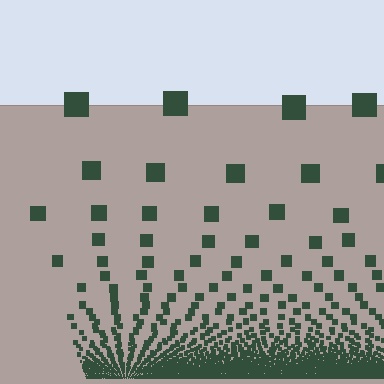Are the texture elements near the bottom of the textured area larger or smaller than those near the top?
Smaller. The gradient is inverted — elements near the bottom are smaller and denser.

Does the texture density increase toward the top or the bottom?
Density increases toward the bottom.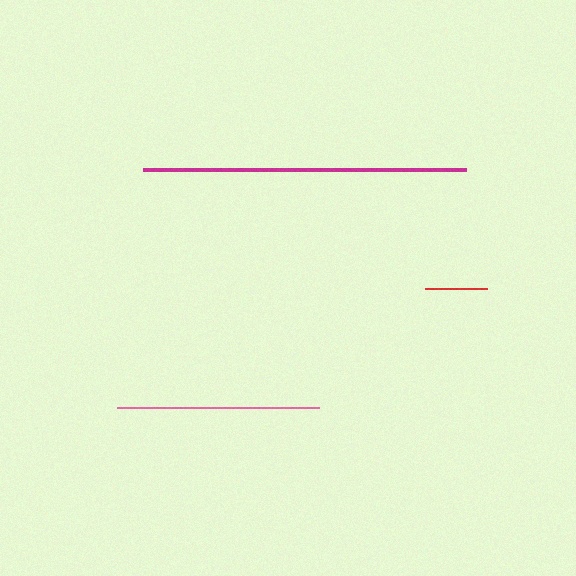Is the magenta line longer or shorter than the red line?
The magenta line is longer than the red line.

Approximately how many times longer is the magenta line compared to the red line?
The magenta line is approximately 5.2 times the length of the red line.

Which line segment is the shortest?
The red line is the shortest at approximately 62 pixels.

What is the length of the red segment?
The red segment is approximately 62 pixels long.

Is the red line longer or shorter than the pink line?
The pink line is longer than the red line.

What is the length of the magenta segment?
The magenta segment is approximately 323 pixels long.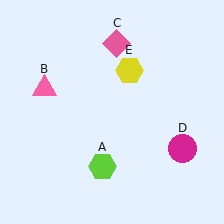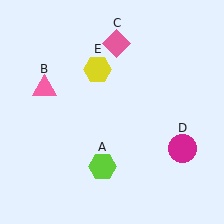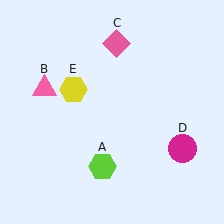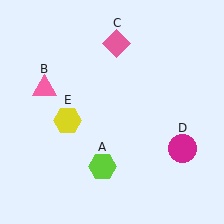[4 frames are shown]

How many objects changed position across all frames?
1 object changed position: yellow hexagon (object E).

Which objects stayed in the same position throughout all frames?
Lime hexagon (object A) and pink triangle (object B) and pink diamond (object C) and magenta circle (object D) remained stationary.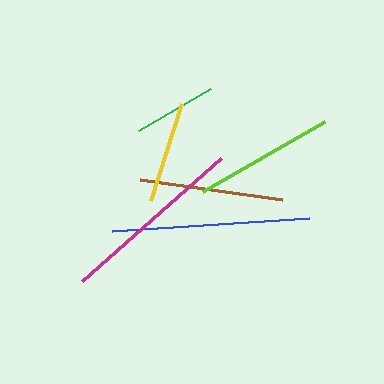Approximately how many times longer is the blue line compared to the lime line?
The blue line is approximately 1.4 times the length of the lime line.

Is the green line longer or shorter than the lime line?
The lime line is longer than the green line.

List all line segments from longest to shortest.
From longest to shortest: blue, magenta, brown, lime, yellow, green.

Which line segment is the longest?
The blue line is the longest at approximately 197 pixels.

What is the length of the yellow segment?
The yellow segment is approximately 102 pixels long.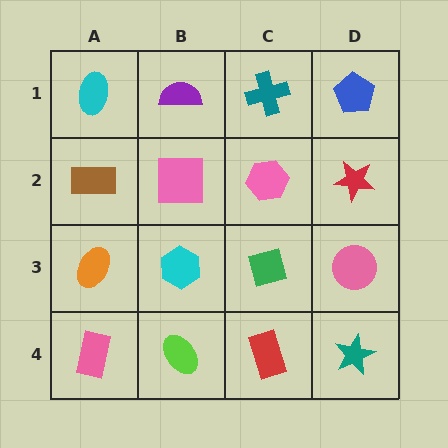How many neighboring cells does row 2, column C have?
4.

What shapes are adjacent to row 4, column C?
A green diamond (row 3, column C), a lime ellipse (row 4, column B), a teal star (row 4, column D).